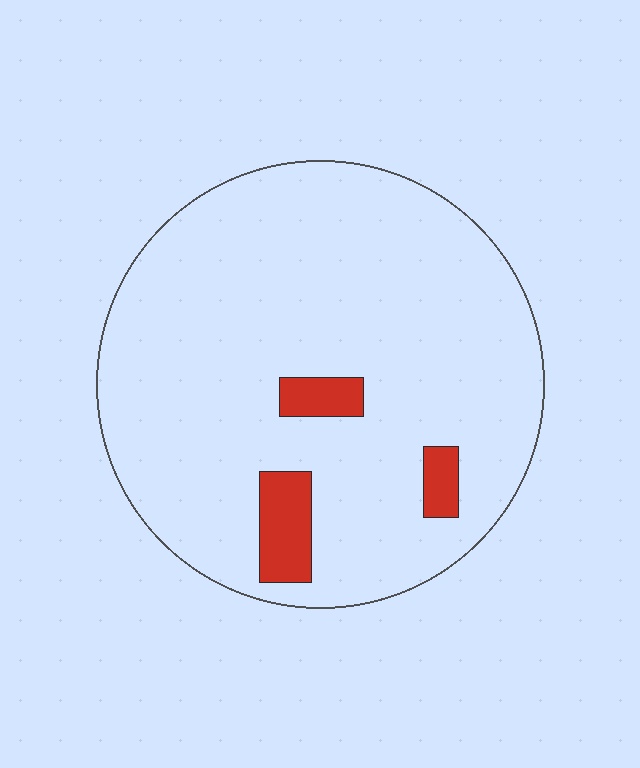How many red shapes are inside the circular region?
3.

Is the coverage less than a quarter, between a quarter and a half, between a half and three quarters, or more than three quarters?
Less than a quarter.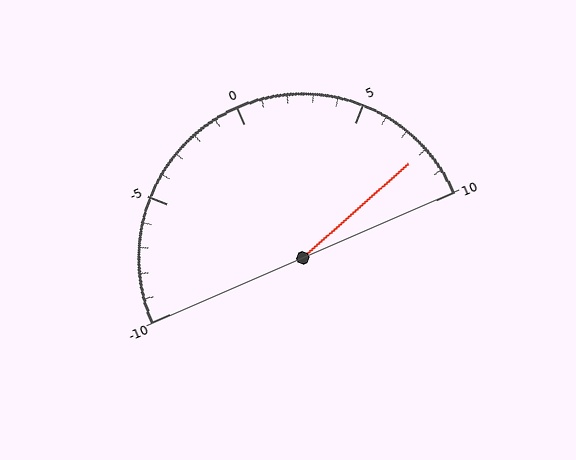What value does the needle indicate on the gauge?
The needle indicates approximately 8.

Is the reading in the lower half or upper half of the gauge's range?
The reading is in the upper half of the range (-10 to 10).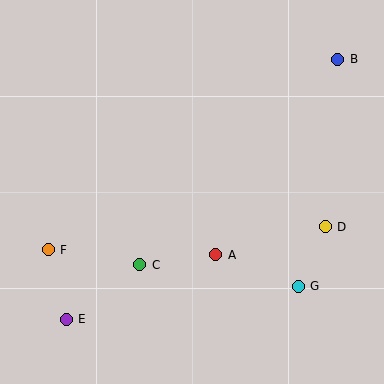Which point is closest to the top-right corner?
Point B is closest to the top-right corner.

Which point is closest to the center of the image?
Point A at (216, 255) is closest to the center.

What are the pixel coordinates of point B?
Point B is at (338, 59).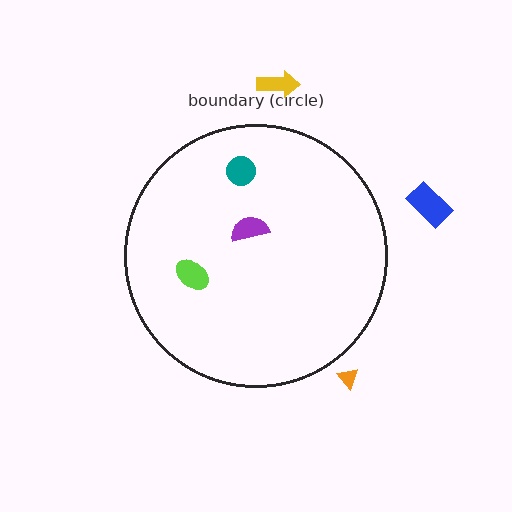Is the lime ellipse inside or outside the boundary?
Inside.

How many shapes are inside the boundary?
3 inside, 3 outside.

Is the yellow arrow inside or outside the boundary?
Outside.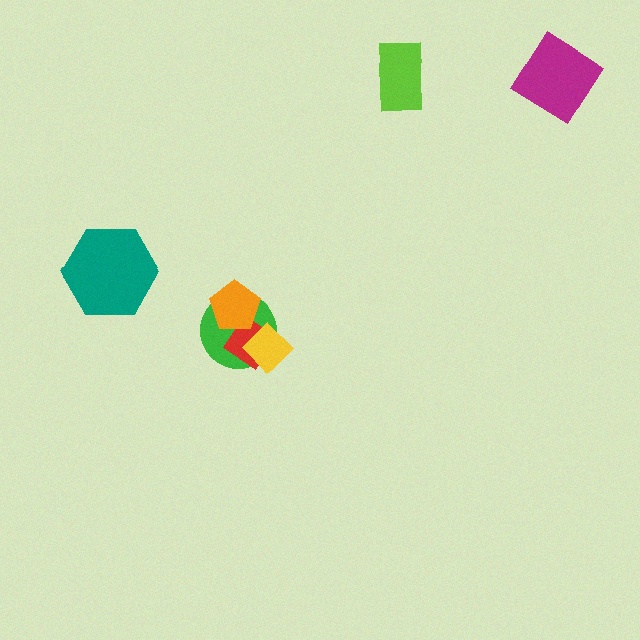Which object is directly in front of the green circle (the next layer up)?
The red diamond is directly in front of the green circle.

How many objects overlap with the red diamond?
3 objects overlap with the red diamond.